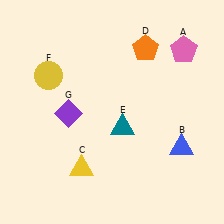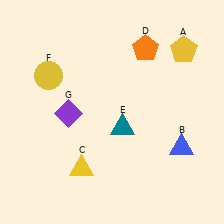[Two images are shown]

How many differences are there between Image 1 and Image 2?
There is 1 difference between the two images.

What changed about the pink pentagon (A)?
In Image 1, A is pink. In Image 2, it changed to yellow.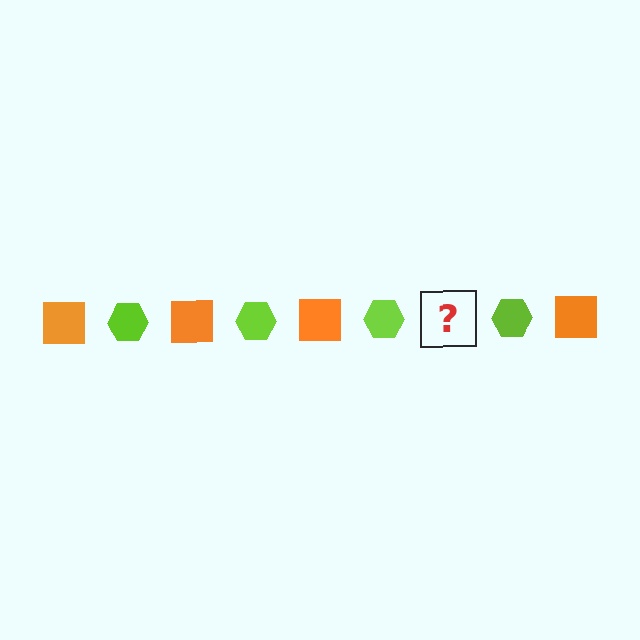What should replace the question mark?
The question mark should be replaced with an orange square.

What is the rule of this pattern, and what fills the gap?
The rule is that the pattern alternates between orange square and lime hexagon. The gap should be filled with an orange square.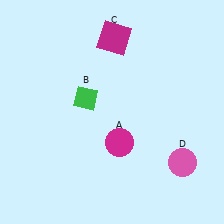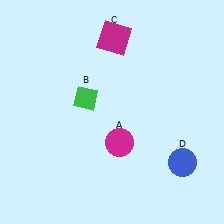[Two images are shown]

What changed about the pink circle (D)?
In Image 1, D is pink. In Image 2, it changed to blue.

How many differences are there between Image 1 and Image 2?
There is 1 difference between the two images.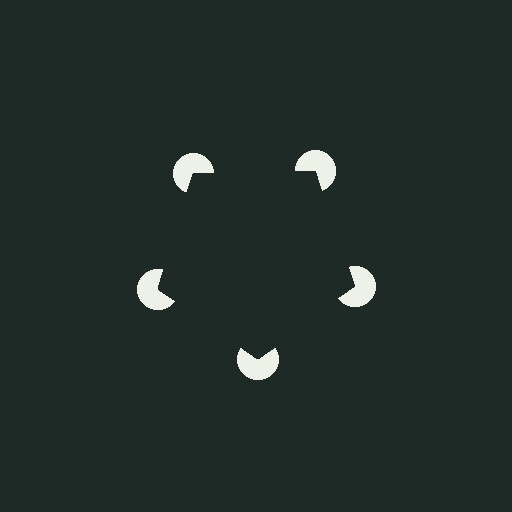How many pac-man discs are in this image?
There are 5 — one at each vertex of the illusory pentagon.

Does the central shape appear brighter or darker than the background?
It typically appears slightly darker than the background, even though no actual brightness change is drawn.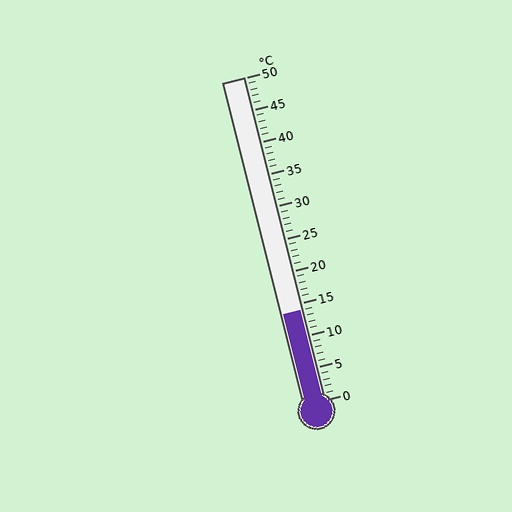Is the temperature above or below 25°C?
The temperature is below 25°C.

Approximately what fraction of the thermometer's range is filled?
The thermometer is filled to approximately 30% of its range.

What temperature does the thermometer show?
The thermometer shows approximately 14°C.